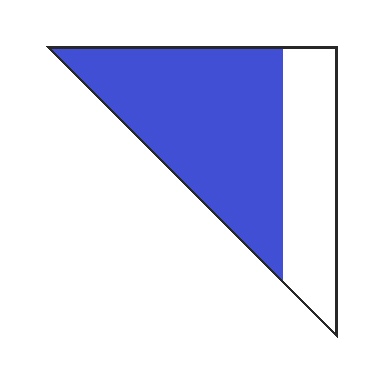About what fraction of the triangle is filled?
About two thirds (2/3).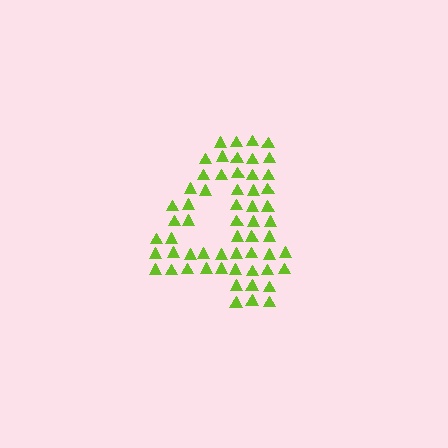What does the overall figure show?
The overall figure shows the digit 4.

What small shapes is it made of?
It is made of small triangles.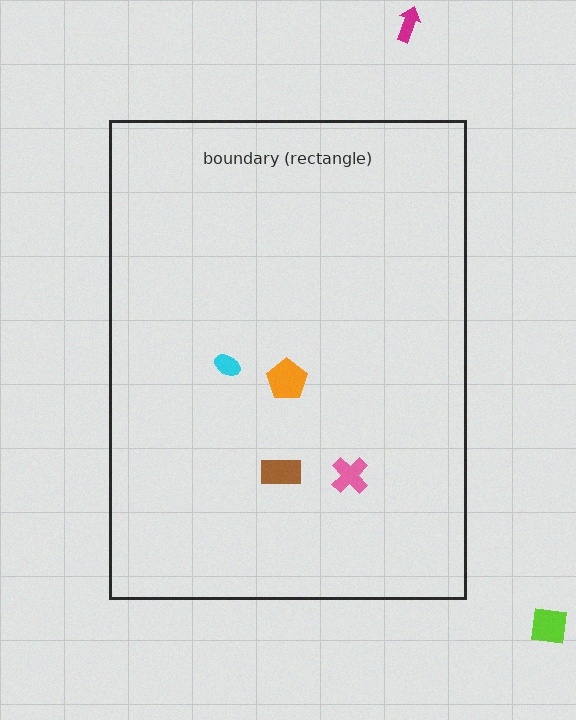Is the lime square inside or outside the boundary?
Outside.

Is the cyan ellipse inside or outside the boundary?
Inside.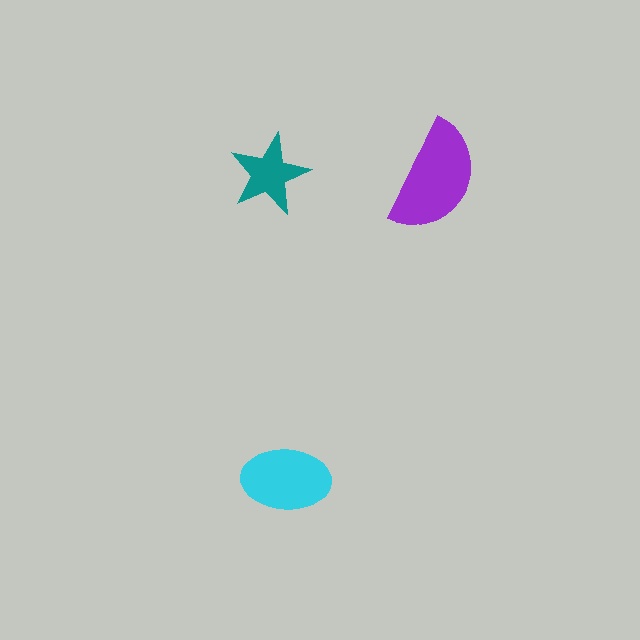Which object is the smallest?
The teal star.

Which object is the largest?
The purple semicircle.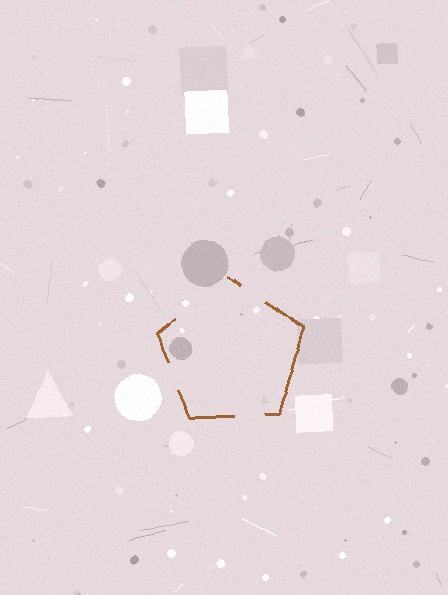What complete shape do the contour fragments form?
The contour fragments form a pentagon.